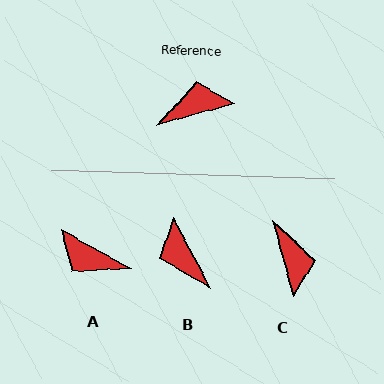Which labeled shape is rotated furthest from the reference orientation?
A, about 135 degrees away.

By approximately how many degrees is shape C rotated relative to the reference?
Approximately 90 degrees clockwise.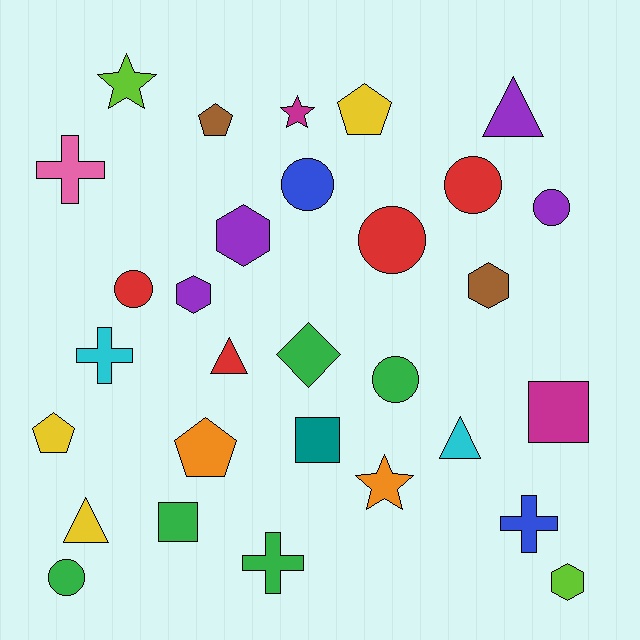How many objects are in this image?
There are 30 objects.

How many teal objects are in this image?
There is 1 teal object.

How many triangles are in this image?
There are 4 triangles.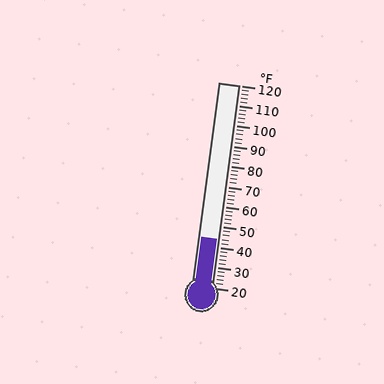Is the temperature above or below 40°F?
The temperature is above 40°F.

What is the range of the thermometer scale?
The thermometer scale ranges from 20°F to 120°F.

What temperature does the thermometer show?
The thermometer shows approximately 44°F.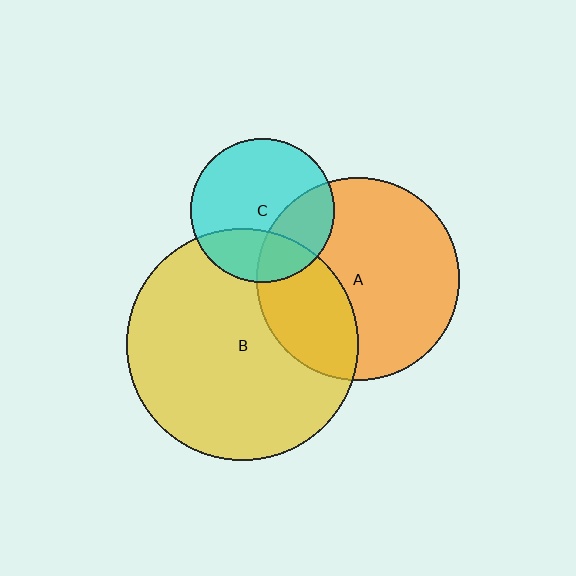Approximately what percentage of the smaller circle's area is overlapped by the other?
Approximately 30%.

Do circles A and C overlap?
Yes.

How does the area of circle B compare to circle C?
Approximately 2.6 times.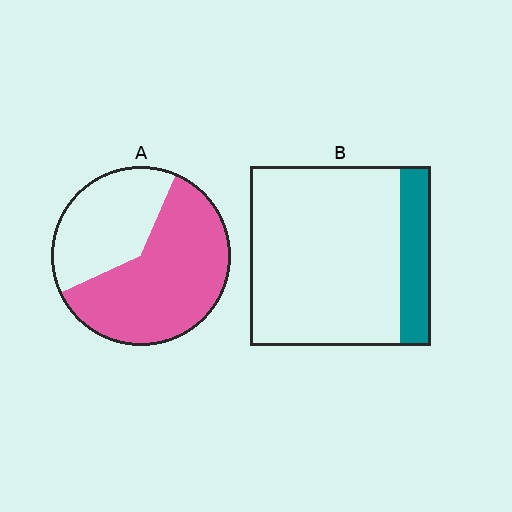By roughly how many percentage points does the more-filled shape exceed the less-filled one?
By roughly 45 percentage points (A over B).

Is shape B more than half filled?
No.